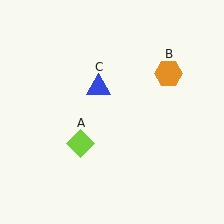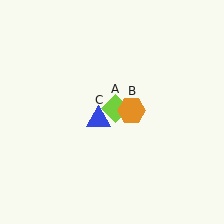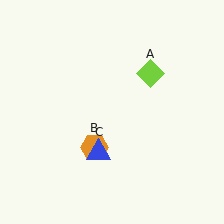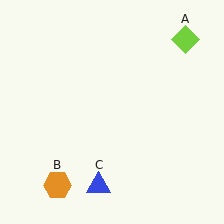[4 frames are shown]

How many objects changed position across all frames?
3 objects changed position: lime diamond (object A), orange hexagon (object B), blue triangle (object C).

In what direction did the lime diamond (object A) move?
The lime diamond (object A) moved up and to the right.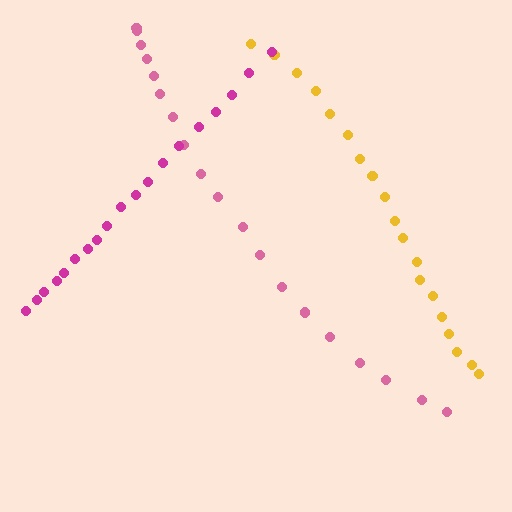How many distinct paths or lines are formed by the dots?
There are 3 distinct paths.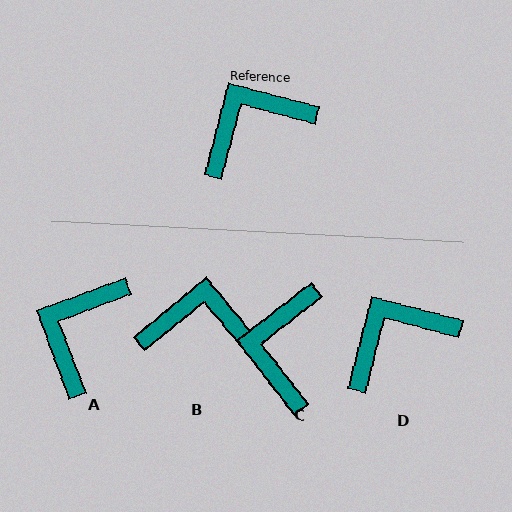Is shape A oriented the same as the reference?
No, it is off by about 35 degrees.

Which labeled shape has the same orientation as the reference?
D.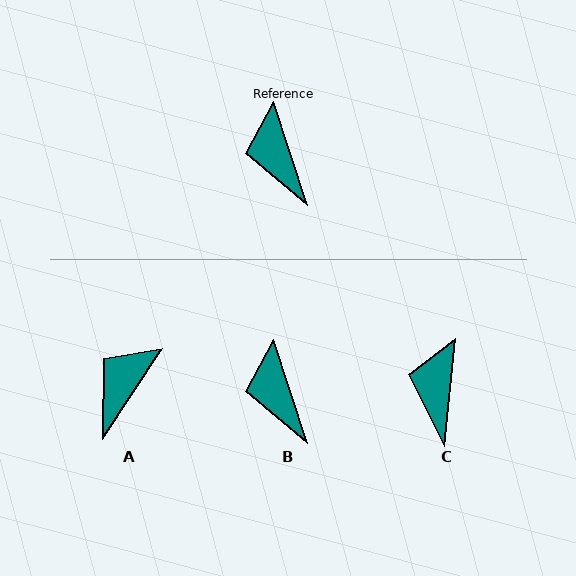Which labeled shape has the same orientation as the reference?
B.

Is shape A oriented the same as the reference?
No, it is off by about 52 degrees.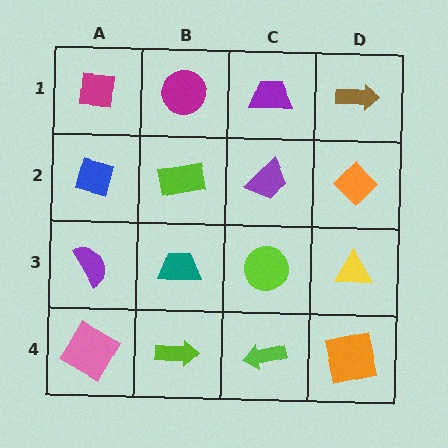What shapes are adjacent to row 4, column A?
A purple semicircle (row 3, column A), a lime arrow (row 4, column B).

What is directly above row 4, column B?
A teal trapezoid.